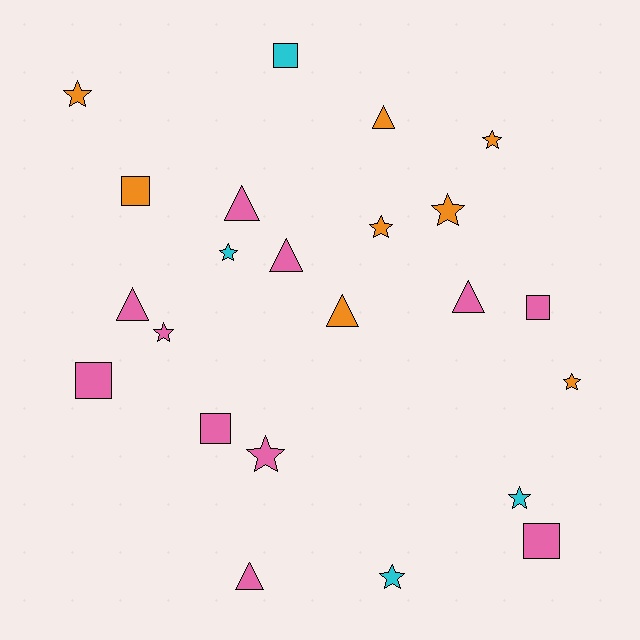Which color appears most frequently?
Pink, with 11 objects.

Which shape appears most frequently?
Star, with 10 objects.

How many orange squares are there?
There is 1 orange square.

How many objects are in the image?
There are 23 objects.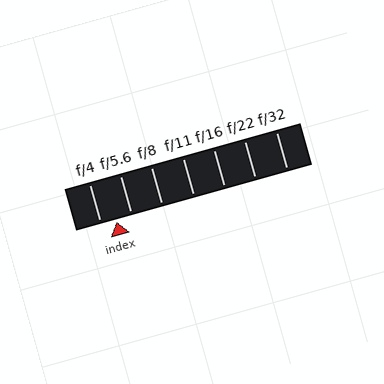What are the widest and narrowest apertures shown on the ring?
The widest aperture shown is f/4 and the narrowest is f/32.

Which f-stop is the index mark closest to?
The index mark is closest to f/5.6.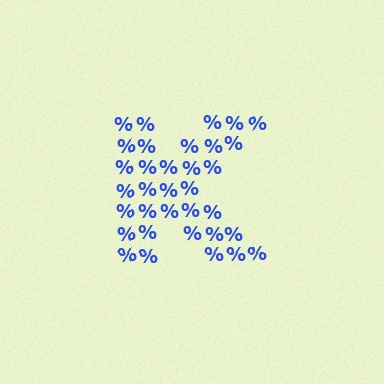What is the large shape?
The large shape is the letter K.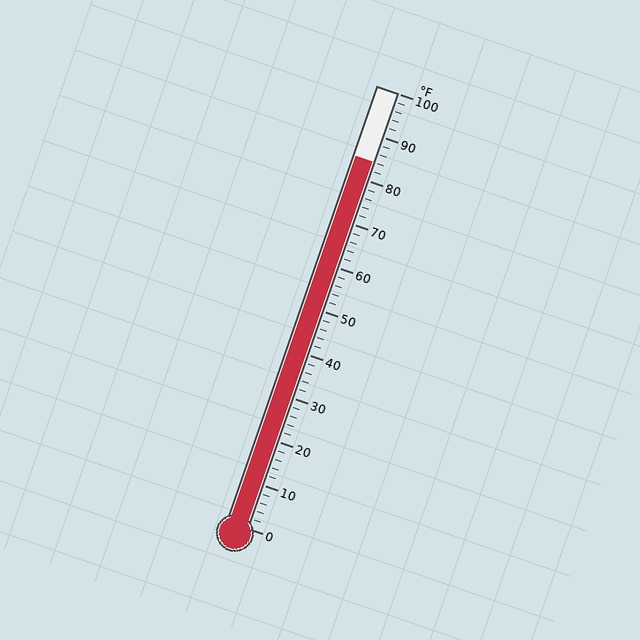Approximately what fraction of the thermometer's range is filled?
The thermometer is filled to approximately 85% of its range.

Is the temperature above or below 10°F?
The temperature is above 10°F.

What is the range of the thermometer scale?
The thermometer scale ranges from 0°F to 100°F.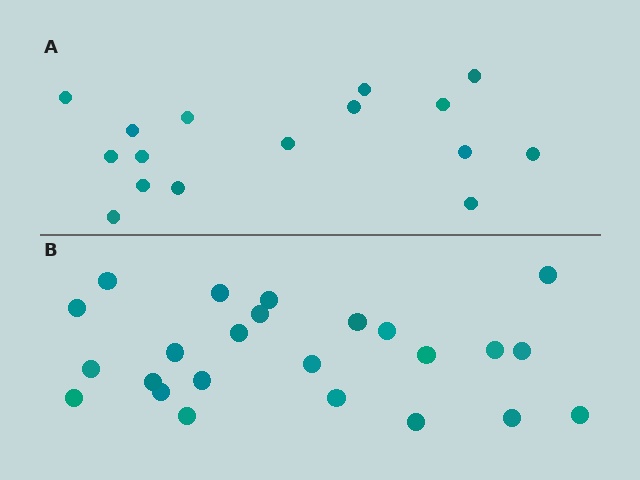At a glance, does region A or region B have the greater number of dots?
Region B (the bottom region) has more dots.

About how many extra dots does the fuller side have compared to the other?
Region B has roughly 8 or so more dots than region A.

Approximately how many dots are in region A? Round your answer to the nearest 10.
About 20 dots. (The exact count is 16, which rounds to 20.)